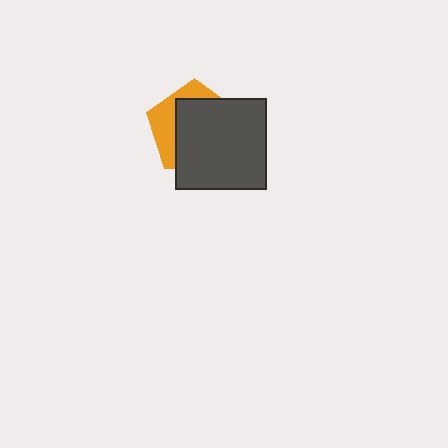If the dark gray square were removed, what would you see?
You would see the complete orange pentagon.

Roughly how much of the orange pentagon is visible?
A small part of it is visible (roughly 32%).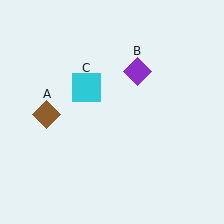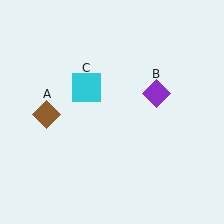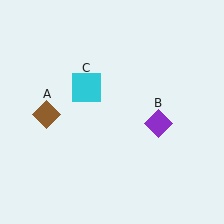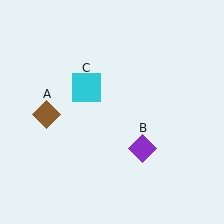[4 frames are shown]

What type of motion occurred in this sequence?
The purple diamond (object B) rotated clockwise around the center of the scene.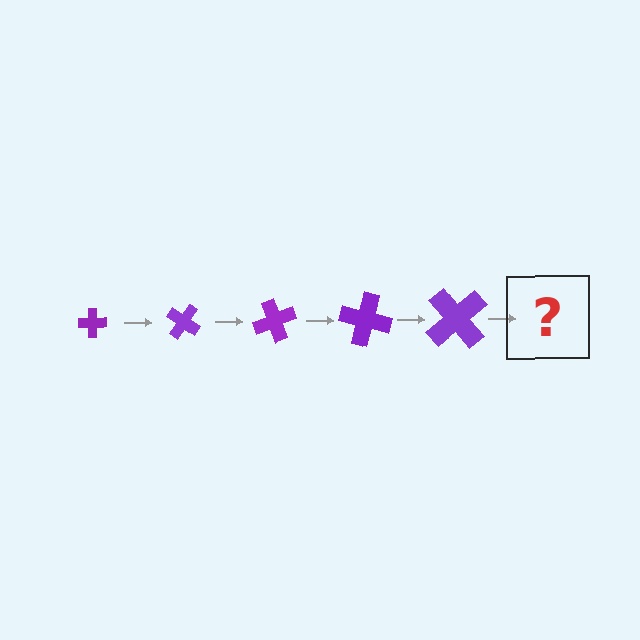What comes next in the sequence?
The next element should be a cross, larger than the previous one and rotated 175 degrees from the start.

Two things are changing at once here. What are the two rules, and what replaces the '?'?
The two rules are that the cross grows larger each step and it rotates 35 degrees each step. The '?' should be a cross, larger than the previous one and rotated 175 degrees from the start.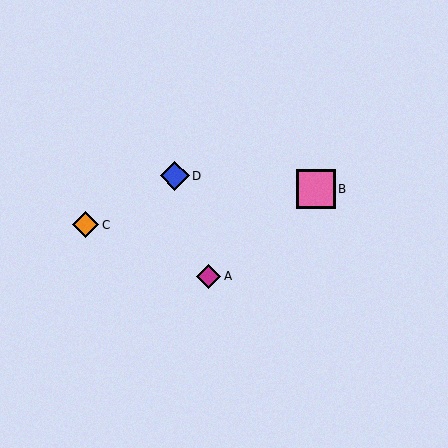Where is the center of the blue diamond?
The center of the blue diamond is at (175, 176).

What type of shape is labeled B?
Shape B is a pink square.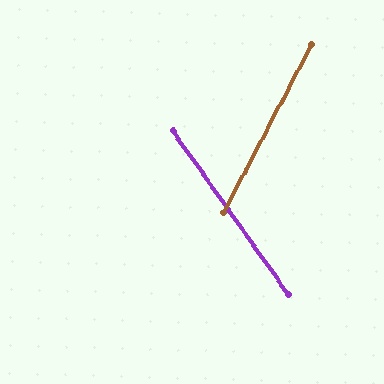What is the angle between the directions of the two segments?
Approximately 63 degrees.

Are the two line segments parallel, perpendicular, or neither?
Neither parallel nor perpendicular — they differ by about 63°.